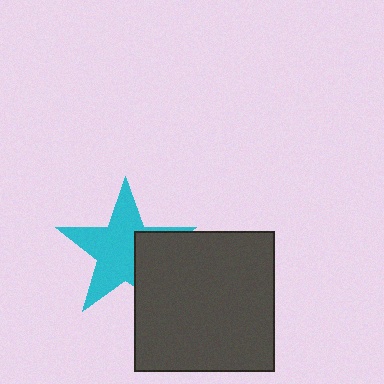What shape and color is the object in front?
The object in front is a dark gray square.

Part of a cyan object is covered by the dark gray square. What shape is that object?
It is a star.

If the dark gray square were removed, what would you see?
You would see the complete cyan star.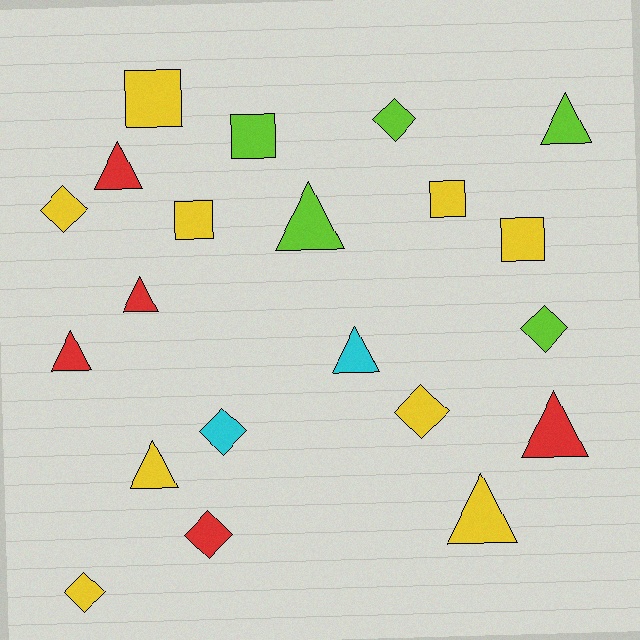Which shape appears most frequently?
Triangle, with 9 objects.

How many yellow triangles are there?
There are 2 yellow triangles.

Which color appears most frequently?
Yellow, with 9 objects.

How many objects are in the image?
There are 21 objects.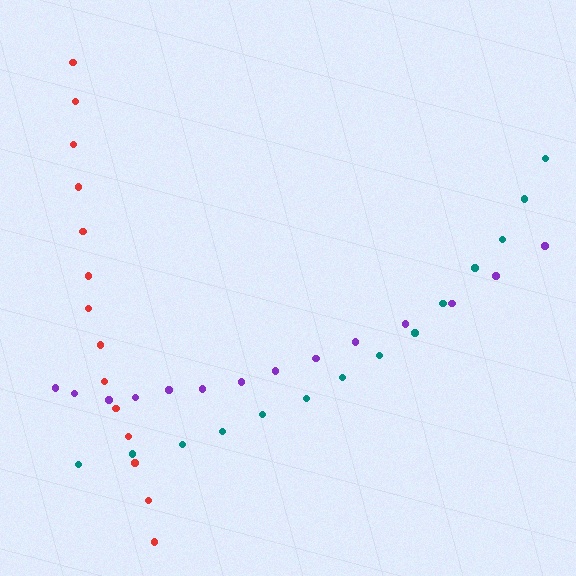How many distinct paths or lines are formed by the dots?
There are 3 distinct paths.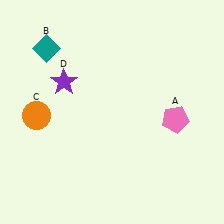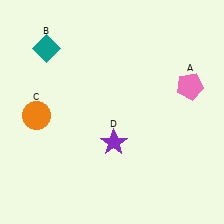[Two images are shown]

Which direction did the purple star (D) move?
The purple star (D) moved down.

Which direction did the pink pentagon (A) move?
The pink pentagon (A) moved up.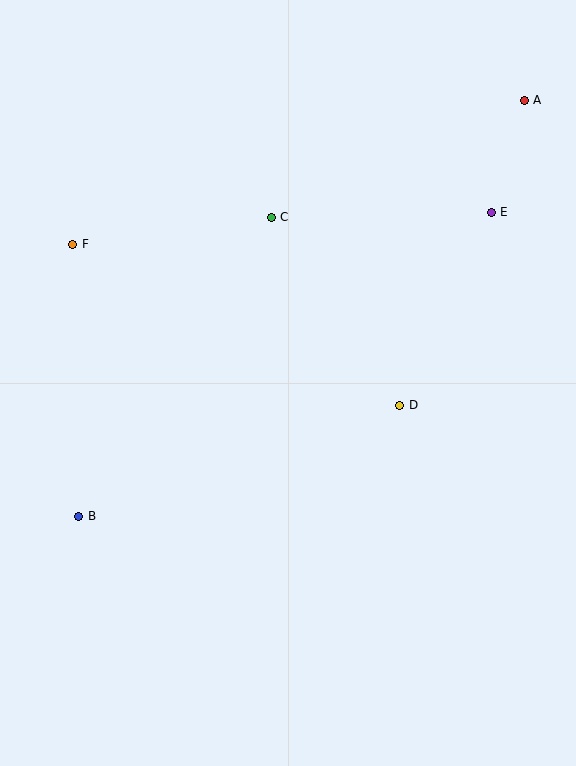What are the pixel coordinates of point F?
Point F is at (73, 244).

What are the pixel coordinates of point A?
Point A is at (524, 100).